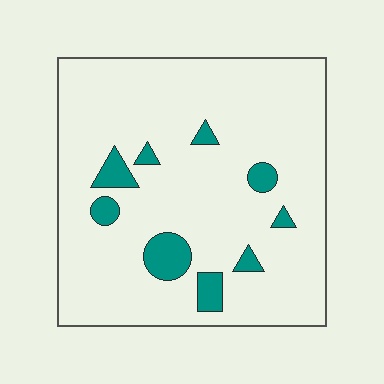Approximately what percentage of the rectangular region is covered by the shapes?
Approximately 10%.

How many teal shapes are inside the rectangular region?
9.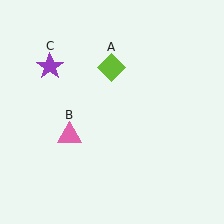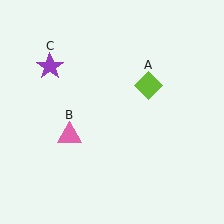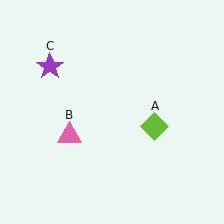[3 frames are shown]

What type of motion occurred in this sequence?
The lime diamond (object A) rotated clockwise around the center of the scene.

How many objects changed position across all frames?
1 object changed position: lime diamond (object A).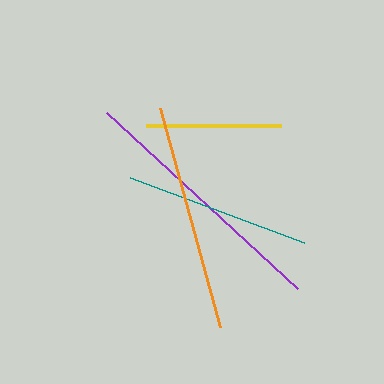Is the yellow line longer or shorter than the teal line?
The teal line is longer than the yellow line.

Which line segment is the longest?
The purple line is the longest at approximately 260 pixels.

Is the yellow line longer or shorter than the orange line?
The orange line is longer than the yellow line.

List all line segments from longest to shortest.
From longest to shortest: purple, orange, teal, yellow.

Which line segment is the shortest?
The yellow line is the shortest at approximately 135 pixels.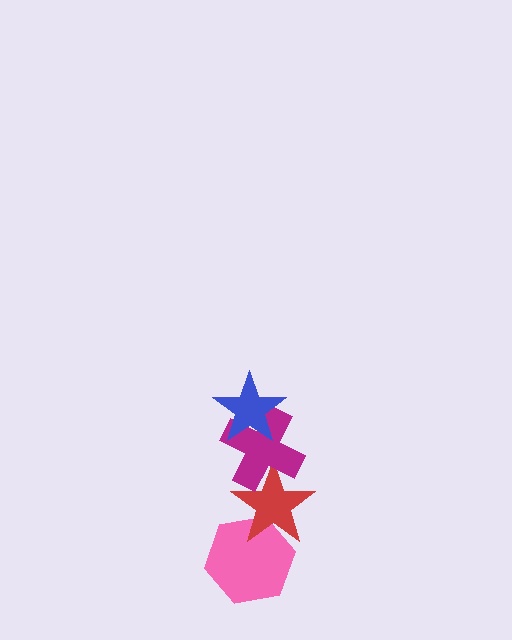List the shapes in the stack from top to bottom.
From top to bottom: the blue star, the magenta cross, the red star, the pink hexagon.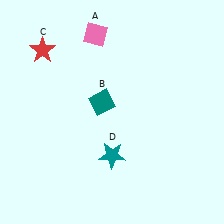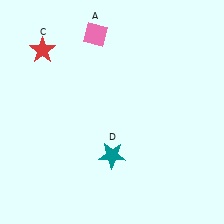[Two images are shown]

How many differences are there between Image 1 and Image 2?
There is 1 difference between the two images.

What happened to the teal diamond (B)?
The teal diamond (B) was removed in Image 2. It was in the top-left area of Image 1.